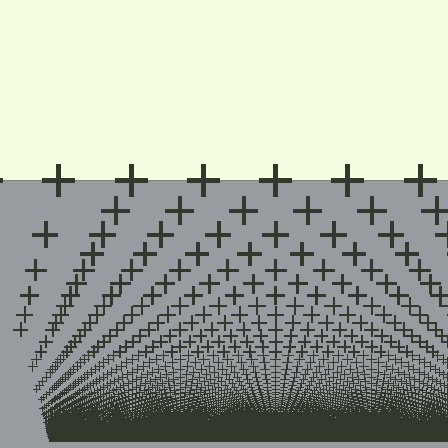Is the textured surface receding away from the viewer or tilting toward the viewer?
The surface appears to tilt toward the viewer. Texture elements get larger and sparser toward the top.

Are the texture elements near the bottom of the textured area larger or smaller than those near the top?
Smaller. The gradient is inverted — elements near the bottom are smaller and denser.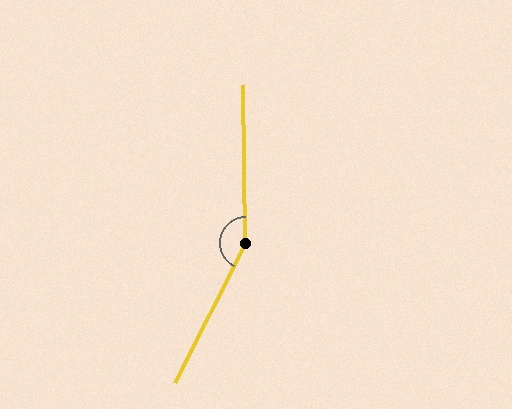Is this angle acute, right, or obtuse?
It is obtuse.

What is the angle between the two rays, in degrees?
Approximately 152 degrees.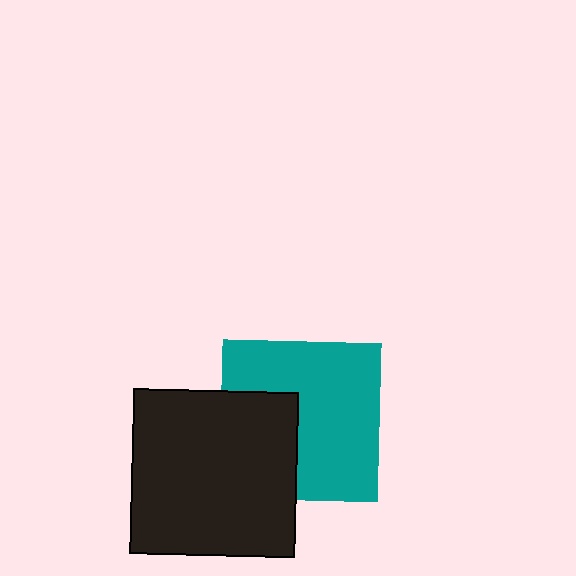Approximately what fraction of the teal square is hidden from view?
Roughly 33% of the teal square is hidden behind the black square.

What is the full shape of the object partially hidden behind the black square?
The partially hidden object is a teal square.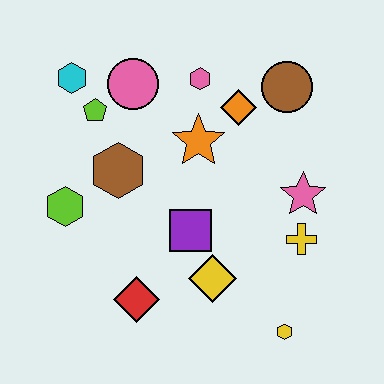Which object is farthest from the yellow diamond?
The cyan hexagon is farthest from the yellow diamond.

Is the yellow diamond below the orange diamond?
Yes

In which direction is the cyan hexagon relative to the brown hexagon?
The cyan hexagon is above the brown hexagon.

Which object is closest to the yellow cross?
The pink star is closest to the yellow cross.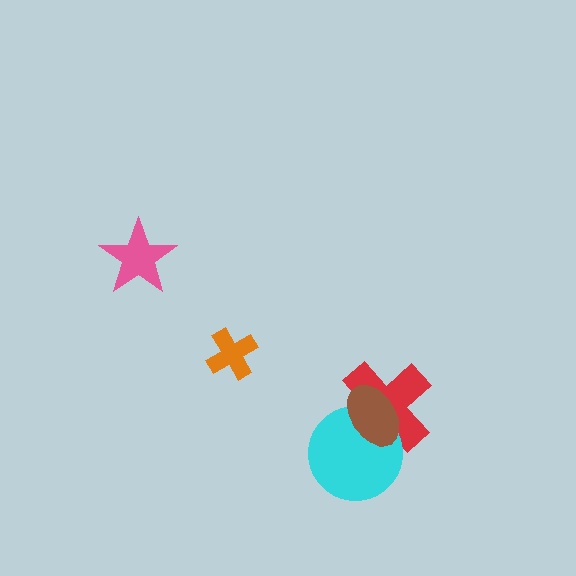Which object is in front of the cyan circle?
The brown ellipse is in front of the cyan circle.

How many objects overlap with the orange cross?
0 objects overlap with the orange cross.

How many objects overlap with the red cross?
2 objects overlap with the red cross.